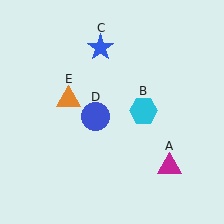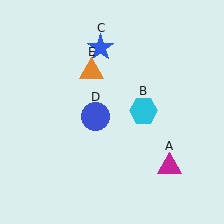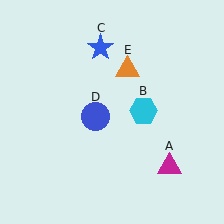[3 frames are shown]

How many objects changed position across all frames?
1 object changed position: orange triangle (object E).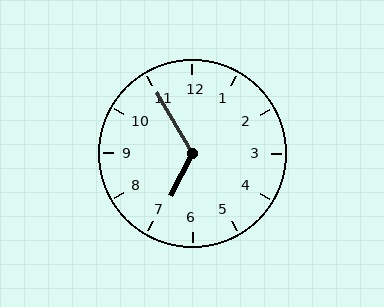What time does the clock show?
6:55.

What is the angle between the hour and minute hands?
Approximately 122 degrees.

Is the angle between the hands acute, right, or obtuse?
It is obtuse.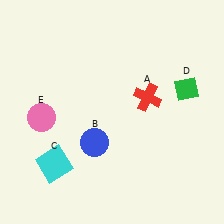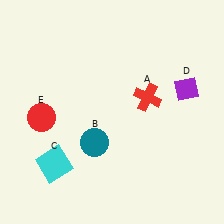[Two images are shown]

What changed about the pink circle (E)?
In Image 1, E is pink. In Image 2, it changed to red.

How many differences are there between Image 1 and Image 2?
There are 3 differences between the two images.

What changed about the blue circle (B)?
In Image 1, B is blue. In Image 2, it changed to teal.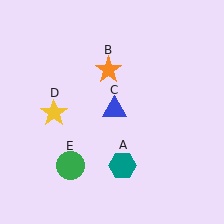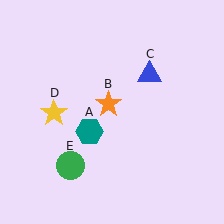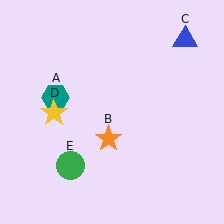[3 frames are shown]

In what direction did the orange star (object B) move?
The orange star (object B) moved down.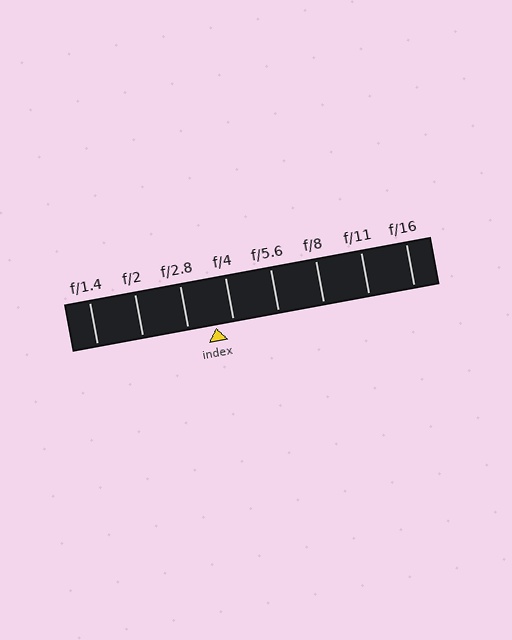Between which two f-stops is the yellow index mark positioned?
The index mark is between f/2.8 and f/4.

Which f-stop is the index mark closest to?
The index mark is closest to f/4.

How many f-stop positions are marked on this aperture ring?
There are 8 f-stop positions marked.